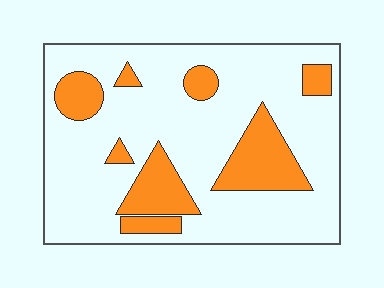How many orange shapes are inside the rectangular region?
8.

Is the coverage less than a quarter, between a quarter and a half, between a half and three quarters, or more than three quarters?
Less than a quarter.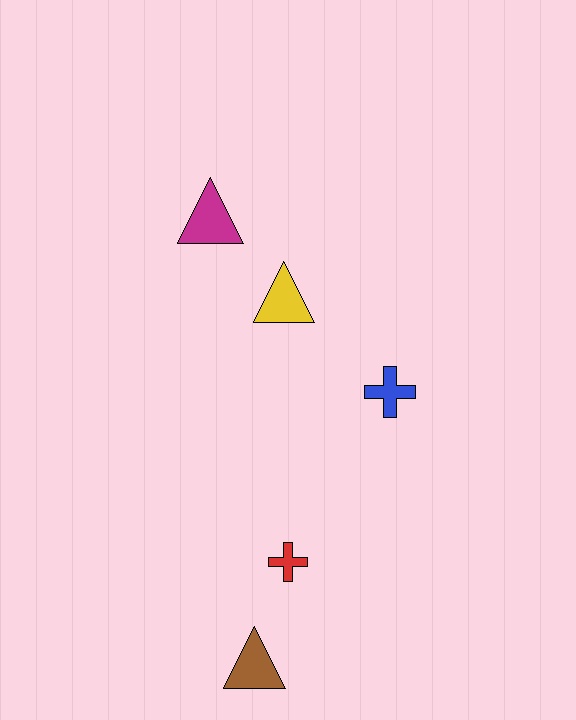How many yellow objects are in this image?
There is 1 yellow object.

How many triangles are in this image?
There are 3 triangles.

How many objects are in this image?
There are 5 objects.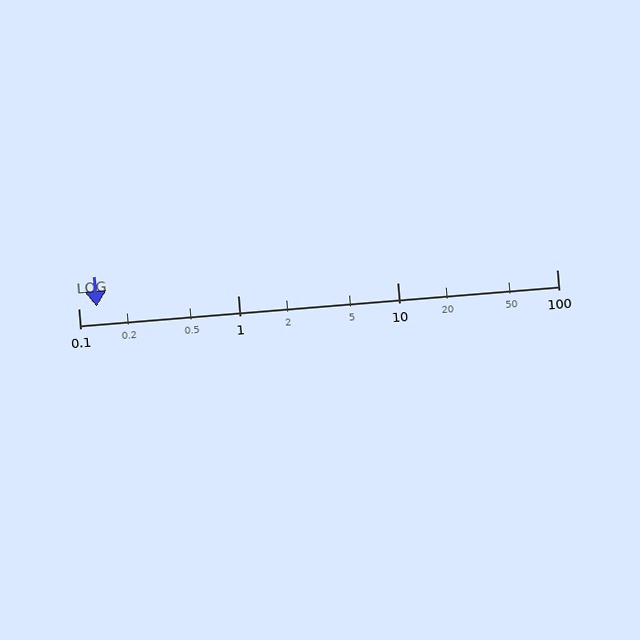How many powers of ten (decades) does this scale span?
The scale spans 3 decades, from 0.1 to 100.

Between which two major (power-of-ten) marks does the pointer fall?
The pointer is between 0.1 and 1.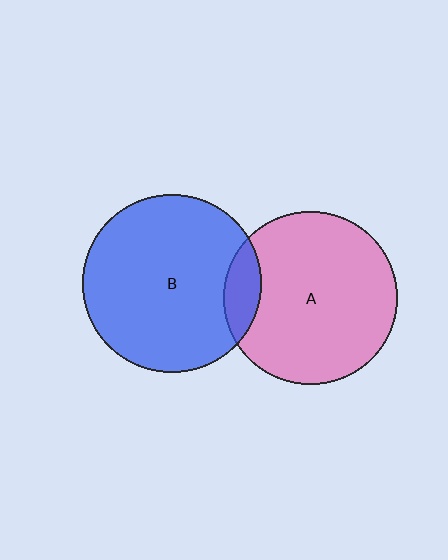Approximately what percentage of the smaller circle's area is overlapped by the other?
Approximately 10%.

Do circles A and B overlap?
Yes.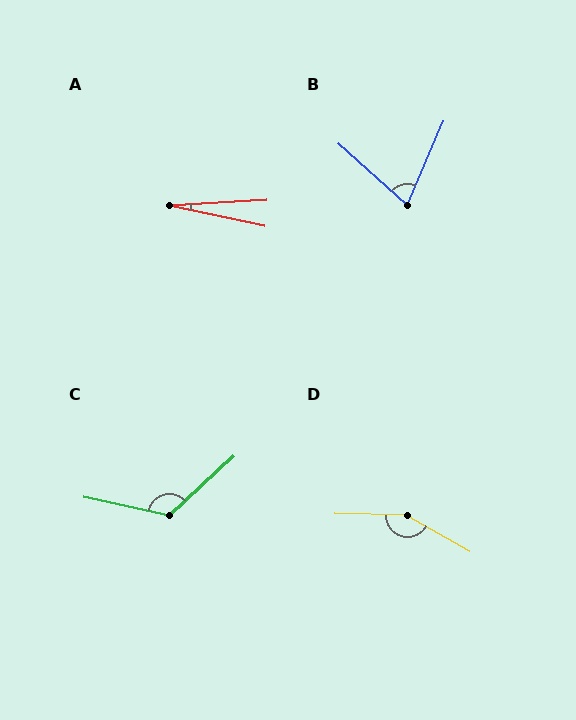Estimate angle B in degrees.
Approximately 72 degrees.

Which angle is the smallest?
A, at approximately 15 degrees.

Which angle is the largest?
D, at approximately 152 degrees.